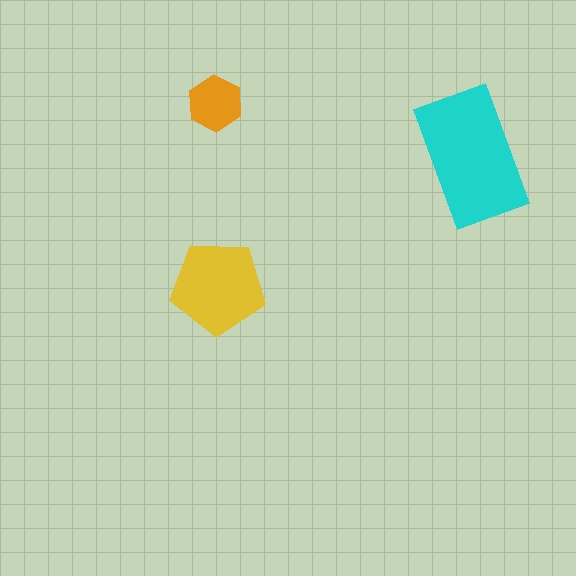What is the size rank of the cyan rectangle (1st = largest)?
1st.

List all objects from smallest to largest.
The orange hexagon, the yellow pentagon, the cyan rectangle.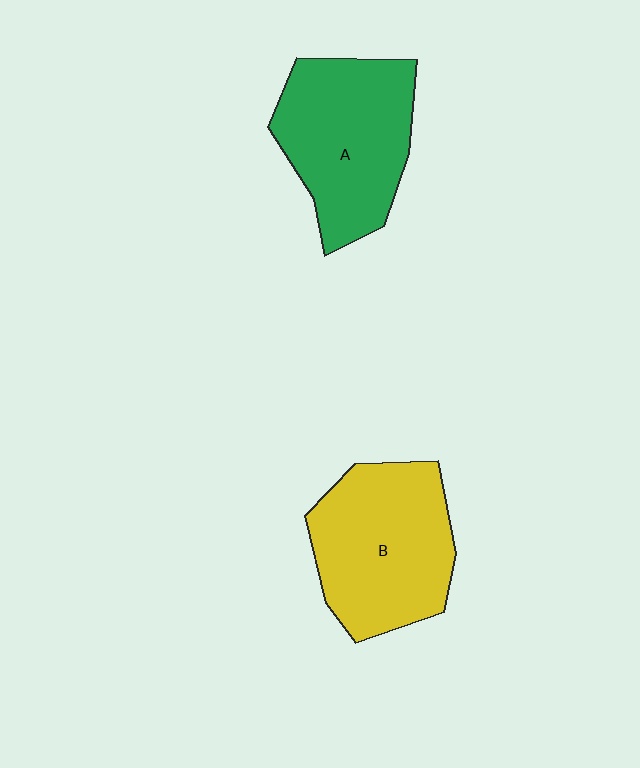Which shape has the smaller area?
Shape A (green).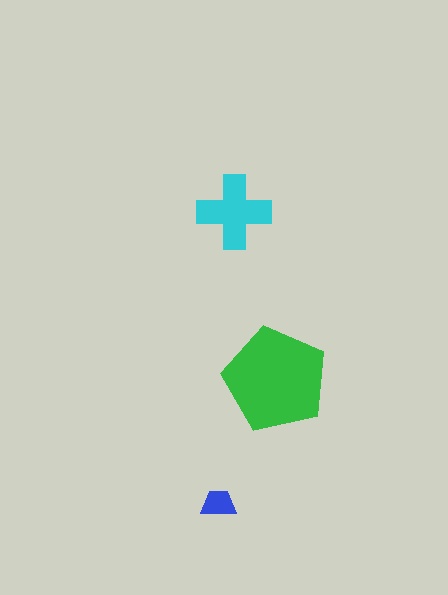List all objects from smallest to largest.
The blue trapezoid, the cyan cross, the green pentagon.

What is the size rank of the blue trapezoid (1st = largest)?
3rd.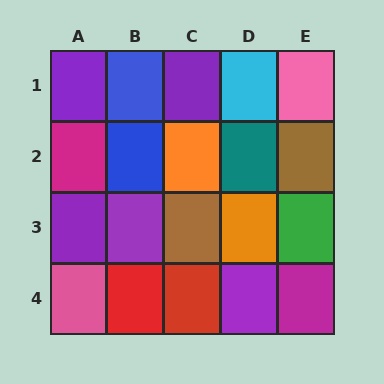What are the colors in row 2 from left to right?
Magenta, blue, orange, teal, brown.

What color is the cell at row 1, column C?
Purple.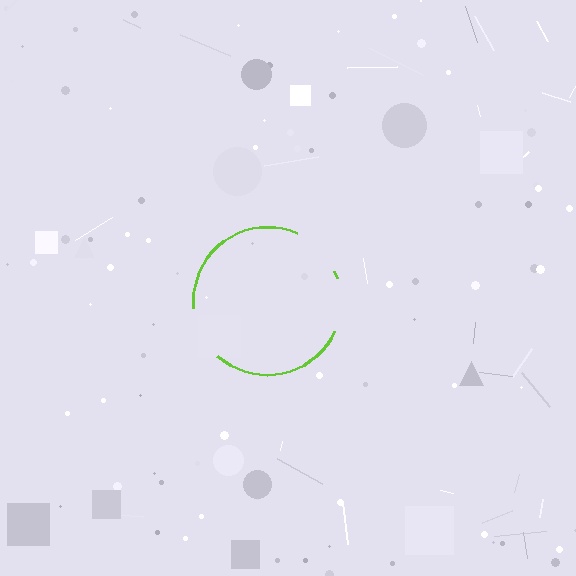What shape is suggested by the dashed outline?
The dashed outline suggests a circle.